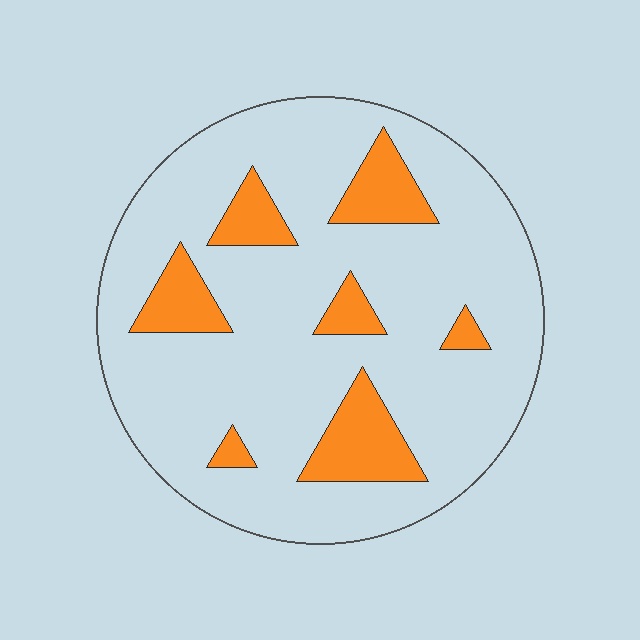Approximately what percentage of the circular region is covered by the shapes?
Approximately 15%.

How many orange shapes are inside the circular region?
7.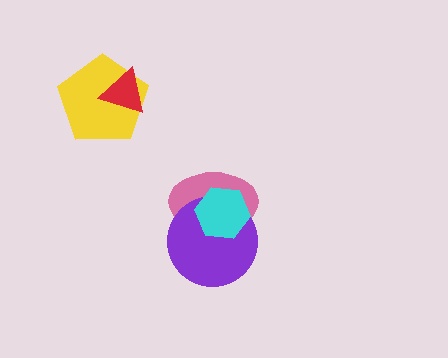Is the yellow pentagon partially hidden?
Yes, it is partially covered by another shape.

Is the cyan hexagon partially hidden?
No, no other shape covers it.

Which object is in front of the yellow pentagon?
The red triangle is in front of the yellow pentagon.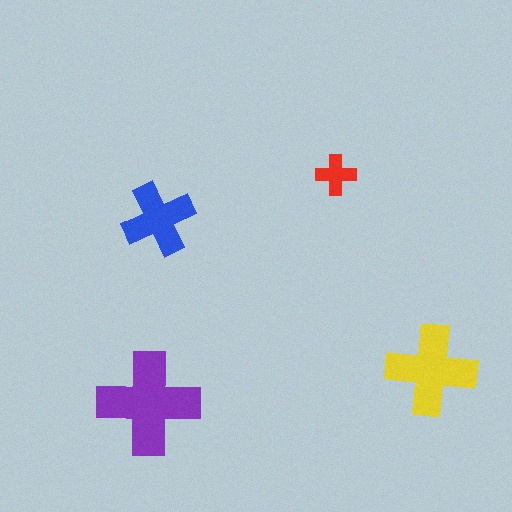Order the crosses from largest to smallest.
the purple one, the yellow one, the blue one, the red one.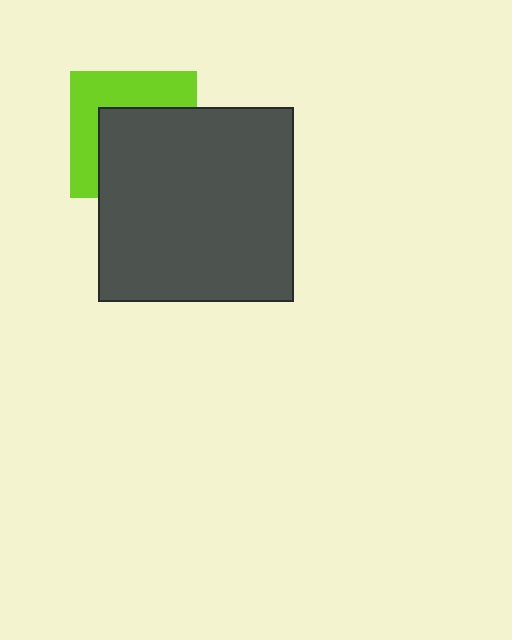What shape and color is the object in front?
The object in front is a dark gray square.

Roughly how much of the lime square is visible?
A small part of it is visible (roughly 44%).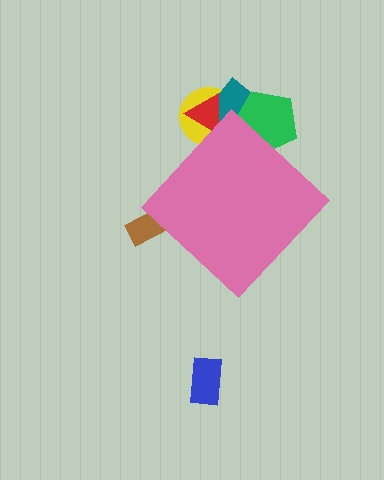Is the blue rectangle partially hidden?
No, the blue rectangle is fully visible.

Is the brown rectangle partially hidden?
Yes, the brown rectangle is partially hidden behind the pink diamond.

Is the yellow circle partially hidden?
Yes, the yellow circle is partially hidden behind the pink diamond.